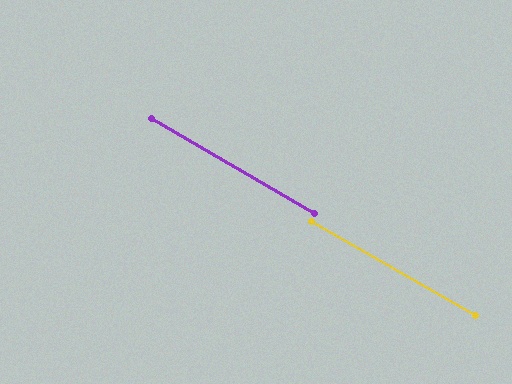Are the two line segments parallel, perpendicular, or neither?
Parallel — their directions differ by only 0.5°.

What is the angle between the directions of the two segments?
Approximately 1 degree.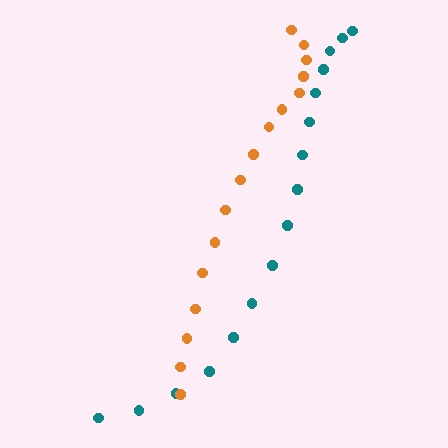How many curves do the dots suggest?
There are 2 distinct paths.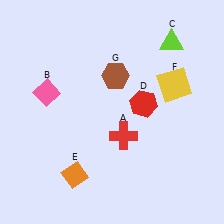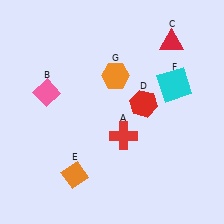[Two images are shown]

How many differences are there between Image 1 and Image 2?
There are 3 differences between the two images.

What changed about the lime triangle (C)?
In Image 1, C is lime. In Image 2, it changed to red.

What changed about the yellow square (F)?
In Image 1, F is yellow. In Image 2, it changed to cyan.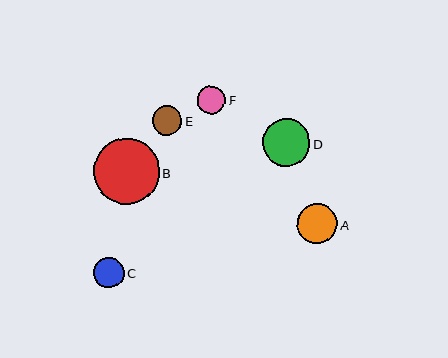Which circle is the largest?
Circle B is the largest with a size of approximately 66 pixels.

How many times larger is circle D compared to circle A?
Circle D is approximately 1.2 times the size of circle A.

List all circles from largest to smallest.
From largest to smallest: B, D, A, C, E, F.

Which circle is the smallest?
Circle F is the smallest with a size of approximately 28 pixels.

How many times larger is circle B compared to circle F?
Circle B is approximately 2.3 times the size of circle F.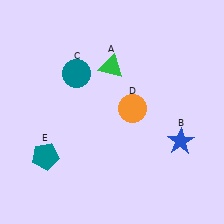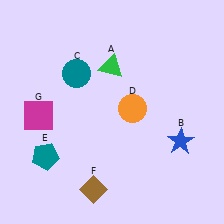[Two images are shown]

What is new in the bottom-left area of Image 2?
A brown diamond (F) was added in the bottom-left area of Image 2.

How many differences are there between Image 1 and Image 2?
There are 2 differences between the two images.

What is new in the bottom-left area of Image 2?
A magenta square (G) was added in the bottom-left area of Image 2.